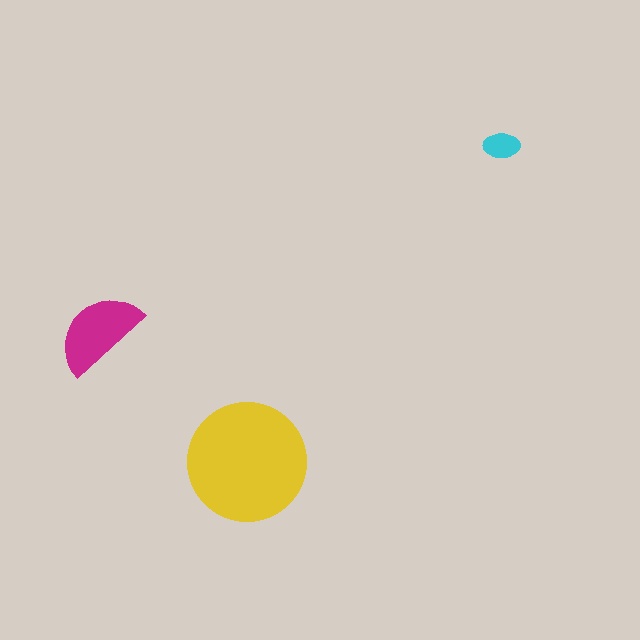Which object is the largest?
The yellow circle.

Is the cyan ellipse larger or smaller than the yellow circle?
Smaller.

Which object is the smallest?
The cyan ellipse.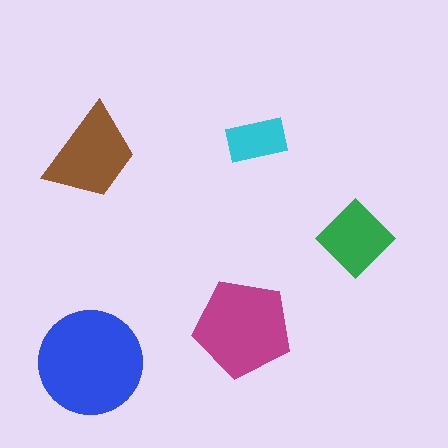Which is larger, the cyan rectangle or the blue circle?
The blue circle.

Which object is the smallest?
The cyan rectangle.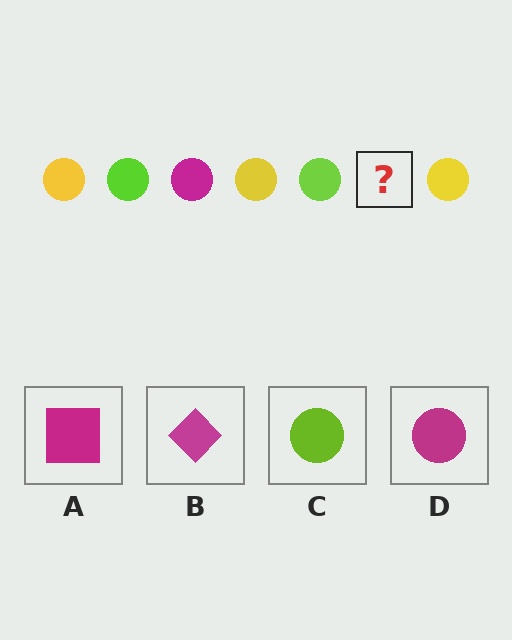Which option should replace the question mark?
Option D.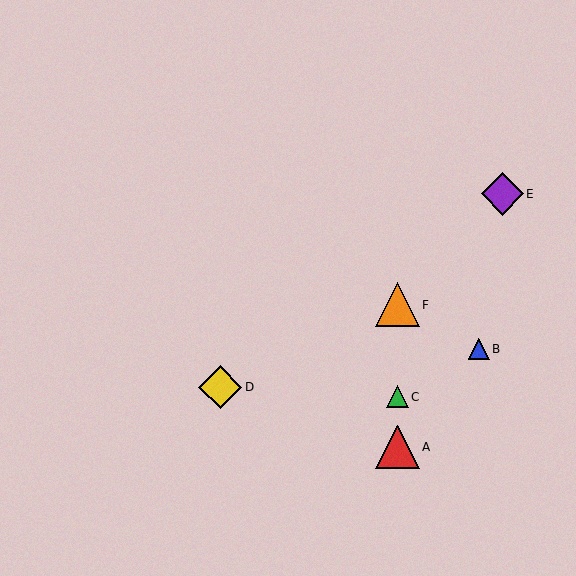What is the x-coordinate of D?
Object D is at x≈220.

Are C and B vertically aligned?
No, C is at x≈397 and B is at x≈479.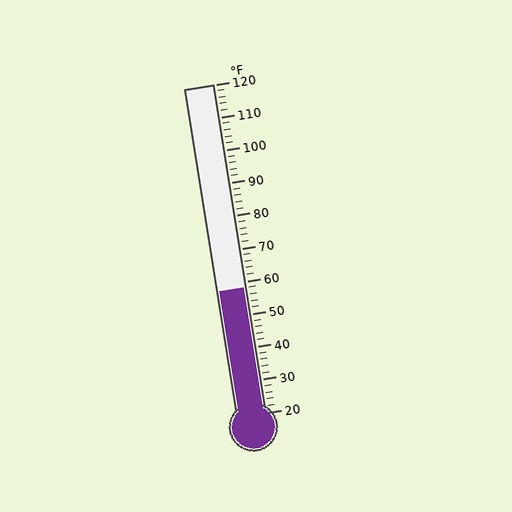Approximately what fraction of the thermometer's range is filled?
The thermometer is filled to approximately 40% of its range.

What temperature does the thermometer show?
The thermometer shows approximately 58°F.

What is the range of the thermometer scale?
The thermometer scale ranges from 20°F to 120°F.